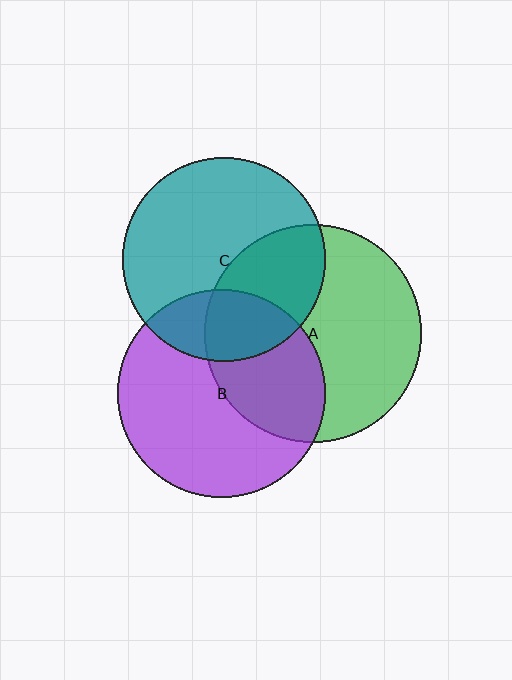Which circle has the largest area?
Circle A (green).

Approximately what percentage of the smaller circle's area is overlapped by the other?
Approximately 40%.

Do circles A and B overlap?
Yes.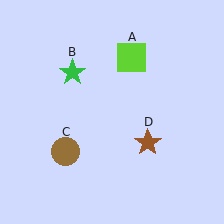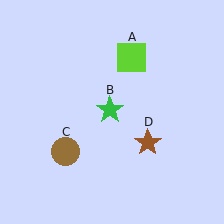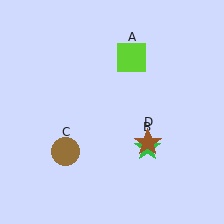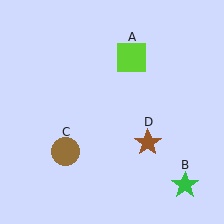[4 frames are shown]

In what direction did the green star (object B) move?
The green star (object B) moved down and to the right.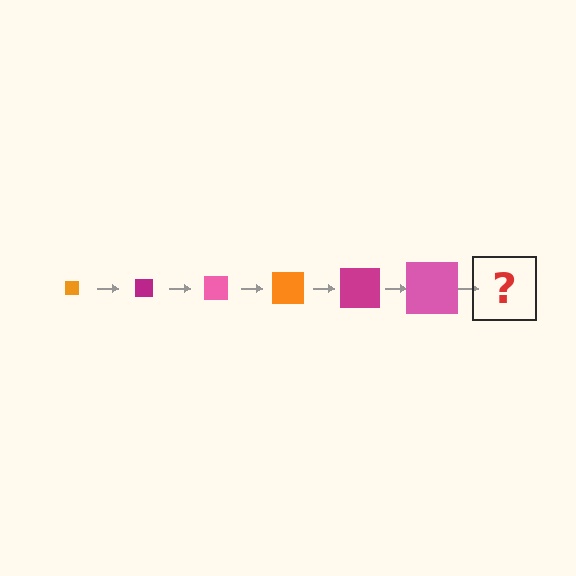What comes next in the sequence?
The next element should be an orange square, larger than the previous one.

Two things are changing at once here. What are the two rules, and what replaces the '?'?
The two rules are that the square grows larger each step and the color cycles through orange, magenta, and pink. The '?' should be an orange square, larger than the previous one.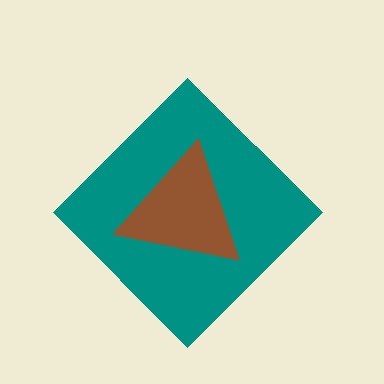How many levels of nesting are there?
2.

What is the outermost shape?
The teal diamond.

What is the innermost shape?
The brown triangle.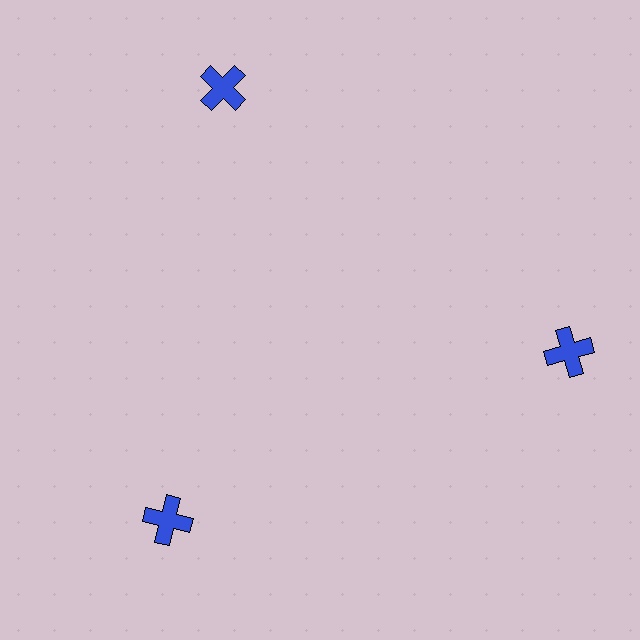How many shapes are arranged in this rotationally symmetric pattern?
There are 3 shapes, arranged in 3 groups of 1.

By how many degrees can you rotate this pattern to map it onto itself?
The pattern maps onto itself every 120 degrees of rotation.